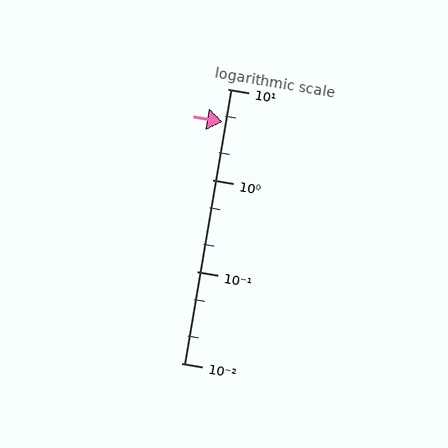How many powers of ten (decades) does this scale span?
The scale spans 3 decades, from 0.01 to 10.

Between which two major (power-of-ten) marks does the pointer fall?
The pointer is between 1 and 10.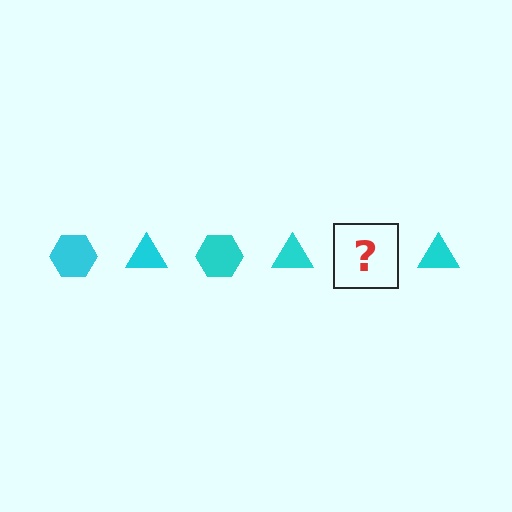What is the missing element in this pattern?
The missing element is a cyan hexagon.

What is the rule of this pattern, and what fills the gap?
The rule is that the pattern cycles through hexagon, triangle shapes in cyan. The gap should be filled with a cyan hexagon.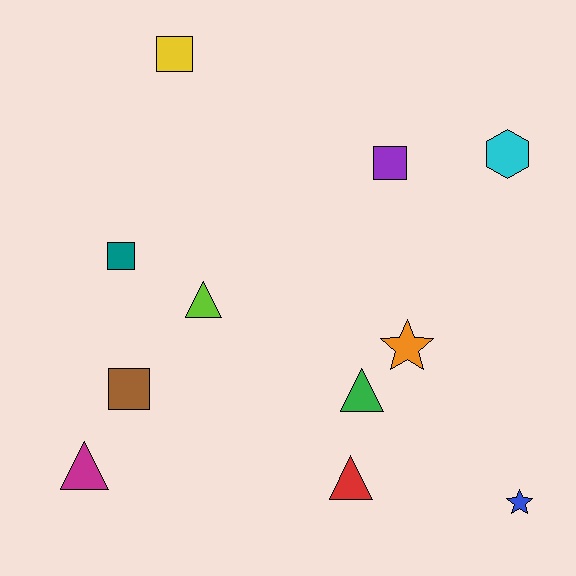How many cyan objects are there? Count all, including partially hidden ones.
There is 1 cyan object.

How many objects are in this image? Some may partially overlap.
There are 11 objects.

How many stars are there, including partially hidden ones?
There are 2 stars.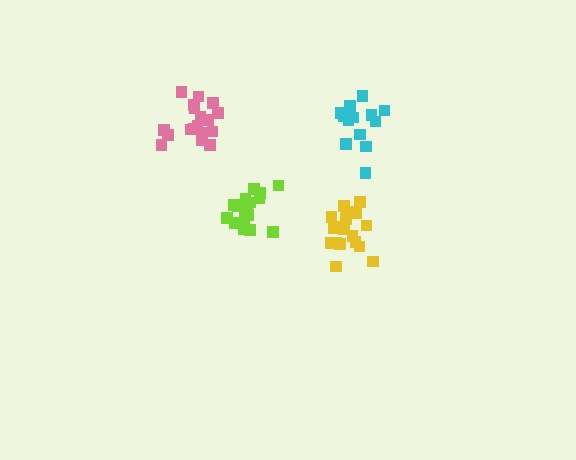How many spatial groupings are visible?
There are 4 spatial groupings.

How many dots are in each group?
Group 1: 17 dots, Group 2: 19 dots, Group 3: 14 dots, Group 4: 18 dots (68 total).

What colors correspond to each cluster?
The clusters are colored: lime, yellow, cyan, pink.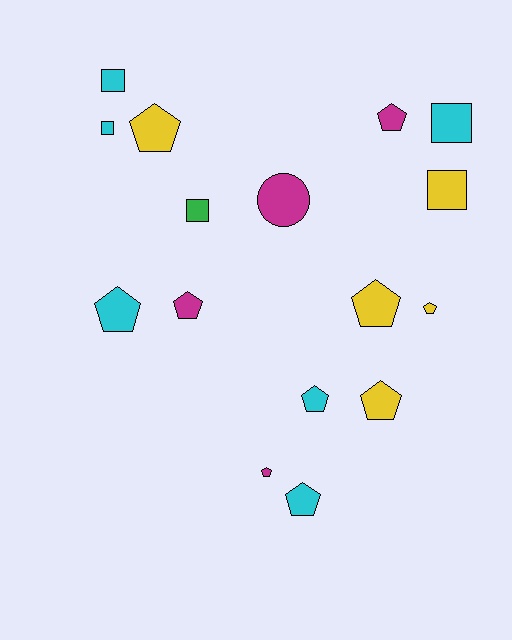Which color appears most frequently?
Cyan, with 6 objects.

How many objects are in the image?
There are 16 objects.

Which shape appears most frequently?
Pentagon, with 10 objects.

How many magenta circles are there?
There is 1 magenta circle.